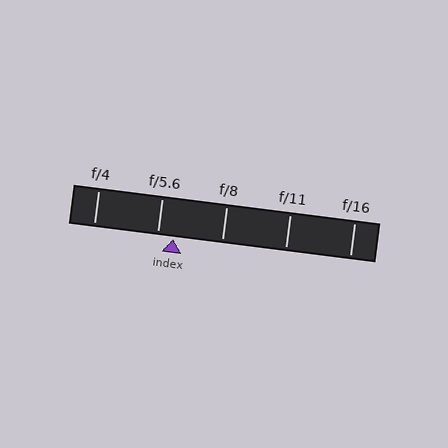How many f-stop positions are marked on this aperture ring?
There are 5 f-stop positions marked.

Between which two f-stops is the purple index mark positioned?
The index mark is between f/5.6 and f/8.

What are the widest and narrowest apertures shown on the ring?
The widest aperture shown is f/4 and the narrowest is f/16.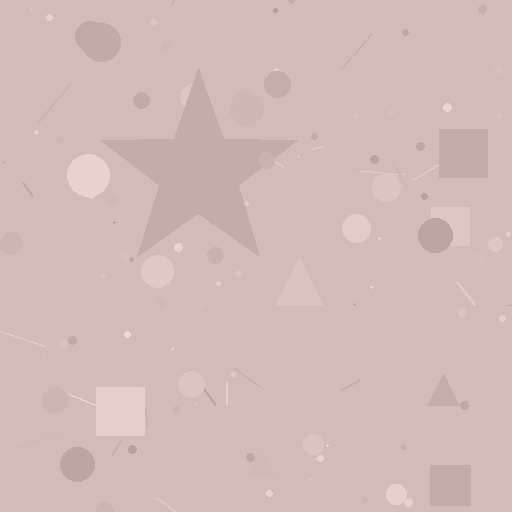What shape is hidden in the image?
A star is hidden in the image.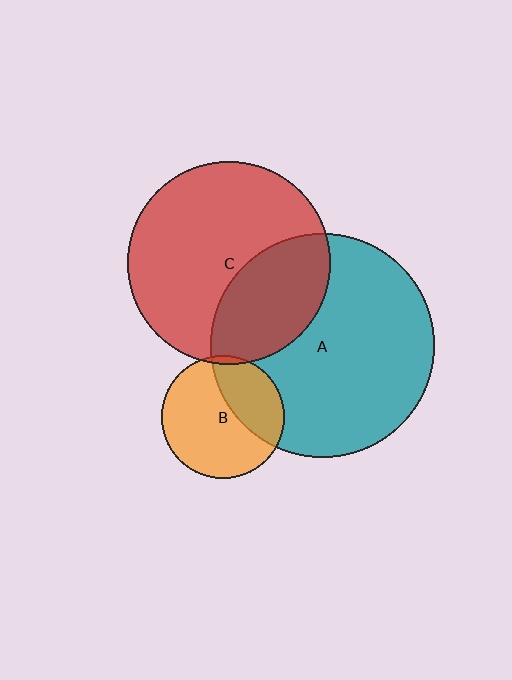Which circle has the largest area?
Circle A (teal).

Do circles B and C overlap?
Yes.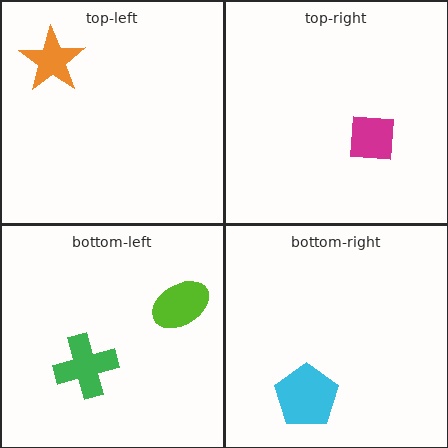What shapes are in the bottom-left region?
The green cross, the lime ellipse.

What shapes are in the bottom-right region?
The cyan pentagon.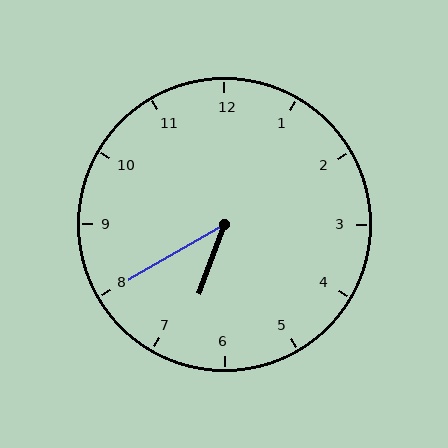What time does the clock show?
6:40.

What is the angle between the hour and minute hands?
Approximately 40 degrees.